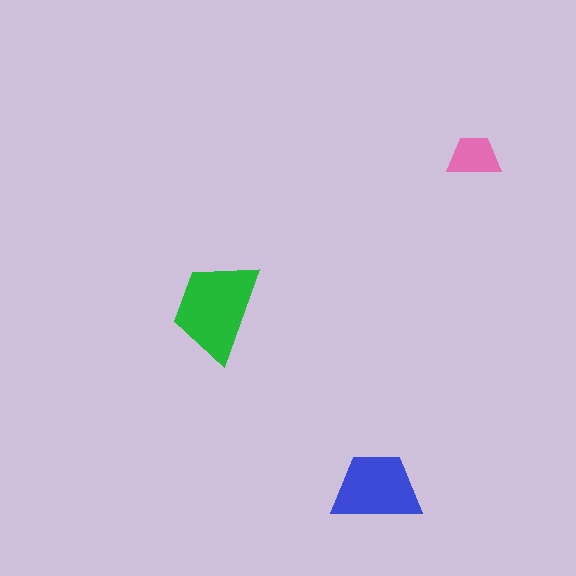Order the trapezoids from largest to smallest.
the green one, the blue one, the pink one.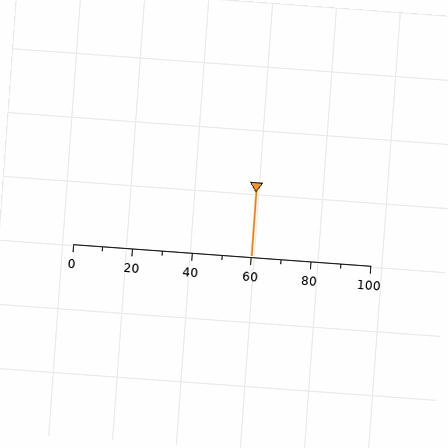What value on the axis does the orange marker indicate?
The marker indicates approximately 60.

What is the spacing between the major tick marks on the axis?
The major ticks are spaced 20 apart.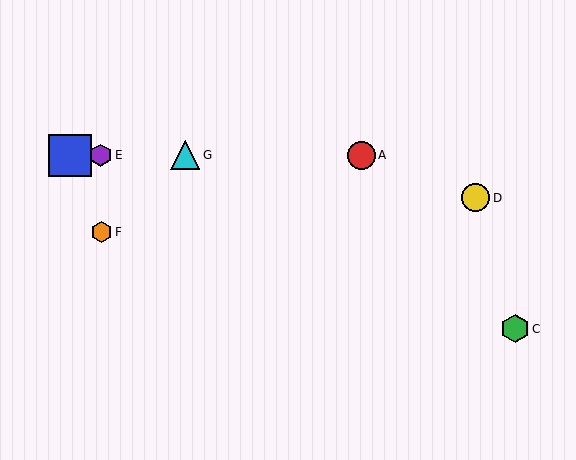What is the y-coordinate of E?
Object E is at y≈155.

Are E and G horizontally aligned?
Yes, both are at y≈155.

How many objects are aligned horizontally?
4 objects (A, B, E, G) are aligned horizontally.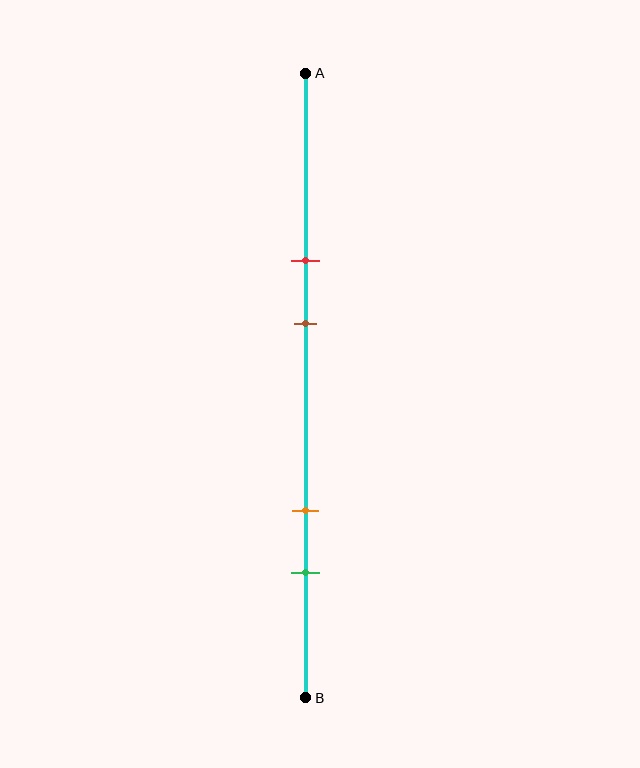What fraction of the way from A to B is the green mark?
The green mark is approximately 80% (0.8) of the way from A to B.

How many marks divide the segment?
There are 4 marks dividing the segment.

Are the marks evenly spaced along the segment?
No, the marks are not evenly spaced.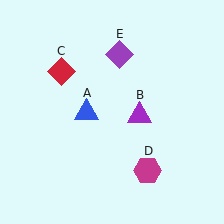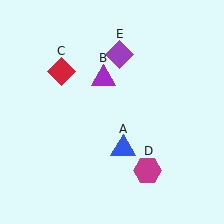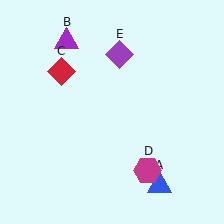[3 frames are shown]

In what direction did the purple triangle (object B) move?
The purple triangle (object B) moved up and to the left.